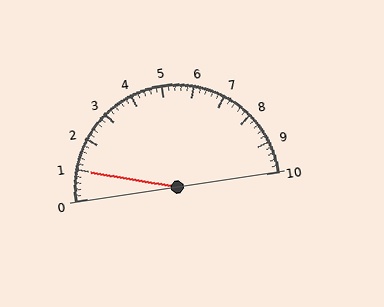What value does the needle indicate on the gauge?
The needle indicates approximately 1.0.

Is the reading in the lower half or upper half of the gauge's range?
The reading is in the lower half of the range (0 to 10).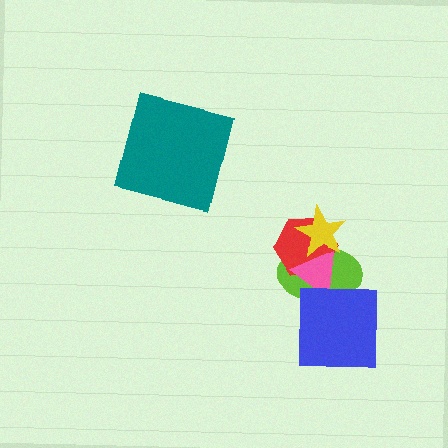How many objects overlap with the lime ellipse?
4 objects overlap with the lime ellipse.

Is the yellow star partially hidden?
Yes, it is partially covered by another shape.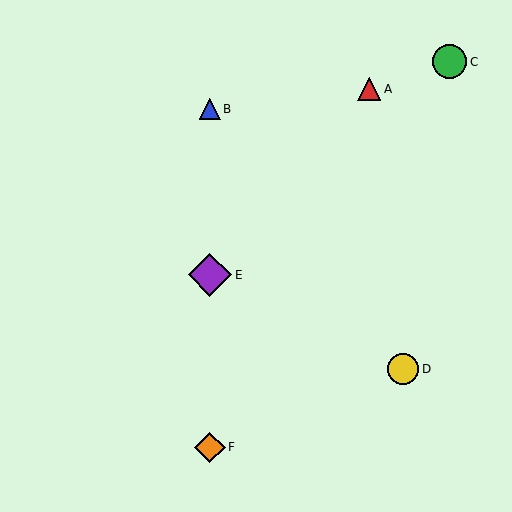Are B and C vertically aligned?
No, B is at x≈210 and C is at x≈450.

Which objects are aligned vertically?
Objects B, E, F are aligned vertically.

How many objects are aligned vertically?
3 objects (B, E, F) are aligned vertically.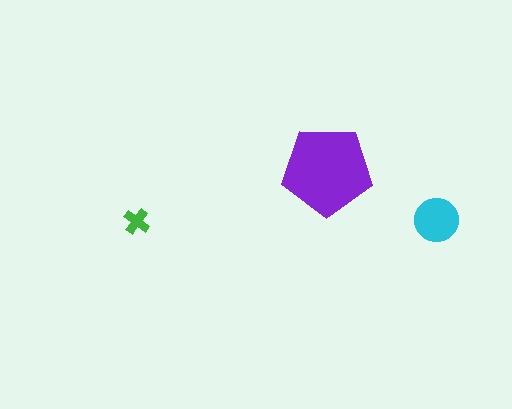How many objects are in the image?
There are 3 objects in the image.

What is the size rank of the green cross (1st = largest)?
3rd.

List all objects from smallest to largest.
The green cross, the cyan circle, the purple pentagon.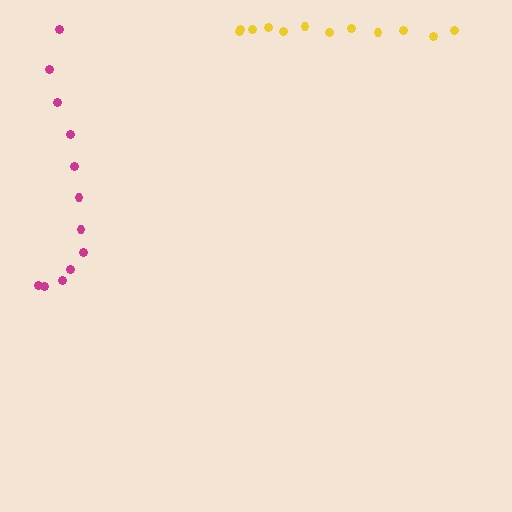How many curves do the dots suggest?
There are 2 distinct paths.